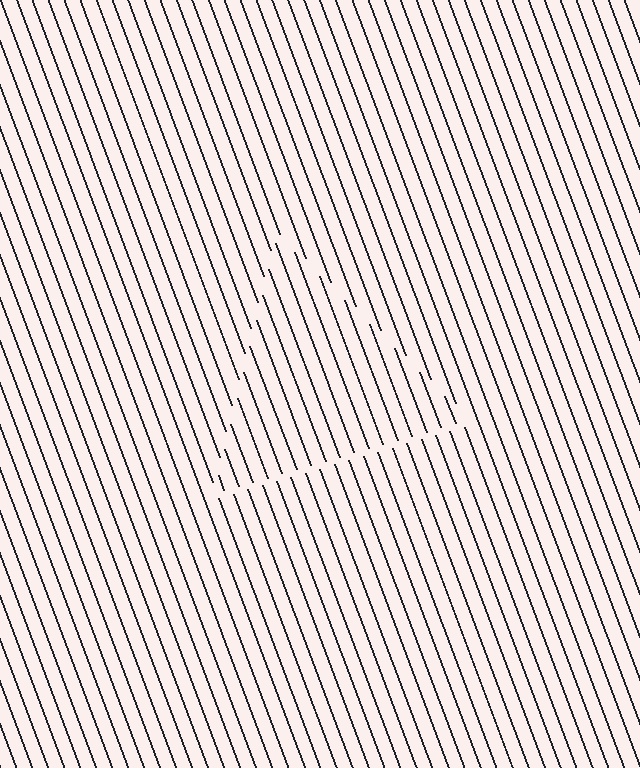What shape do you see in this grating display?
An illusory triangle. The interior of the shape contains the same grating, shifted by half a period — the contour is defined by the phase discontinuity where line-ends from the inner and outer gratings abut.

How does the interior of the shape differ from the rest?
The interior of the shape contains the same grating, shifted by half a period — the contour is defined by the phase discontinuity where line-ends from the inner and outer gratings abut.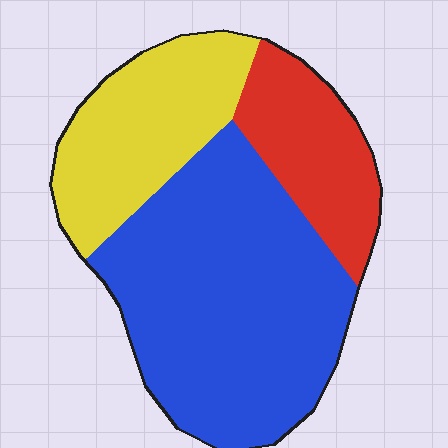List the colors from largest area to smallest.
From largest to smallest: blue, yellow, red.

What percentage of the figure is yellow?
Yellow takes up about one quarter (1/4) of the figure.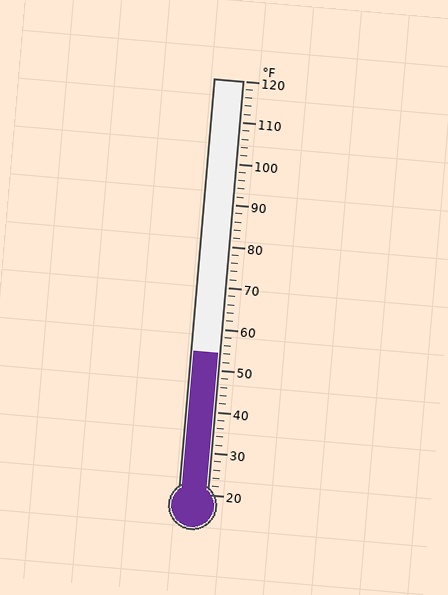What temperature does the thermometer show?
The thermometer shows approximately 54°F.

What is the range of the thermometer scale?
The thermometer scale ranges from 20°F to 120°F.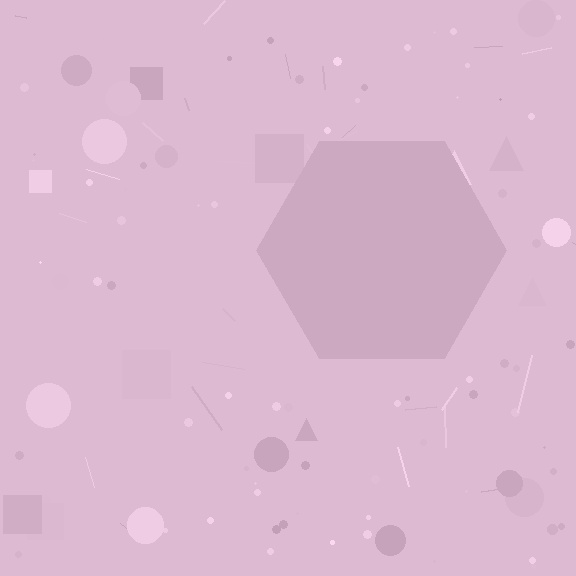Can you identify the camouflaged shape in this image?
The camouflaged shape is a hexagon.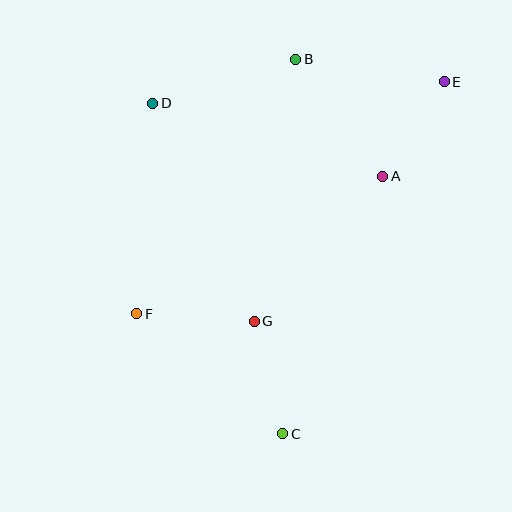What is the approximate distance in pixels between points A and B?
The distance between A and B is approximately 146 pixels.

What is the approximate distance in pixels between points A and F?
The distance between A and F is approximately 282 pixels.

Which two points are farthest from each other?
Points C and E are farthest from each other.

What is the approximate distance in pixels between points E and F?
The distance between E and F is approximately 385 pixels.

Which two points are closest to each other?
Points A and E are closest to each other.